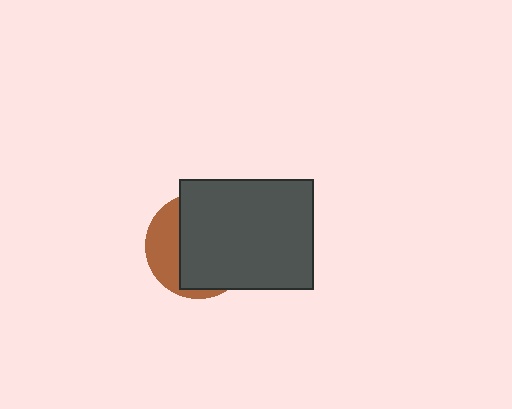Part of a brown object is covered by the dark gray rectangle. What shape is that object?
It is a circle.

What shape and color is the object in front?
The object in front is a dark gray rectangle.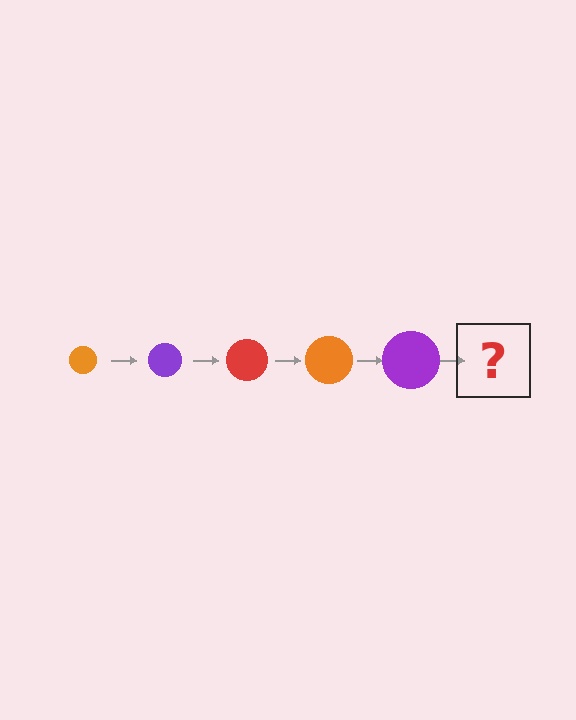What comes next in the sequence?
The next element should be a red circle, larger than the previous one.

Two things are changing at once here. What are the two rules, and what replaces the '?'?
The two rules are that the circle grows larger each step and the color cycles through orange, purple, and red. The '?' should be a red circle, larger than the previous one.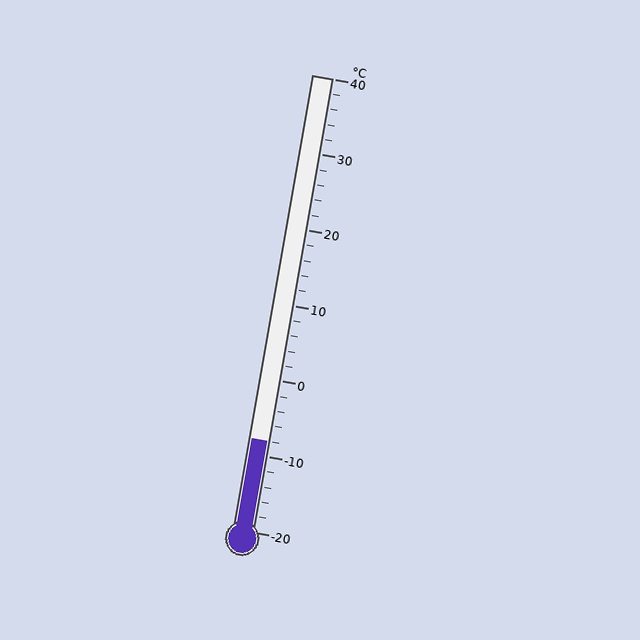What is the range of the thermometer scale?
The thermometer scale ranges from -20°C to 40°C.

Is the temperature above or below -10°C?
The temperature is above -10°C.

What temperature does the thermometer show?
The thermometer shows approximately -8°C.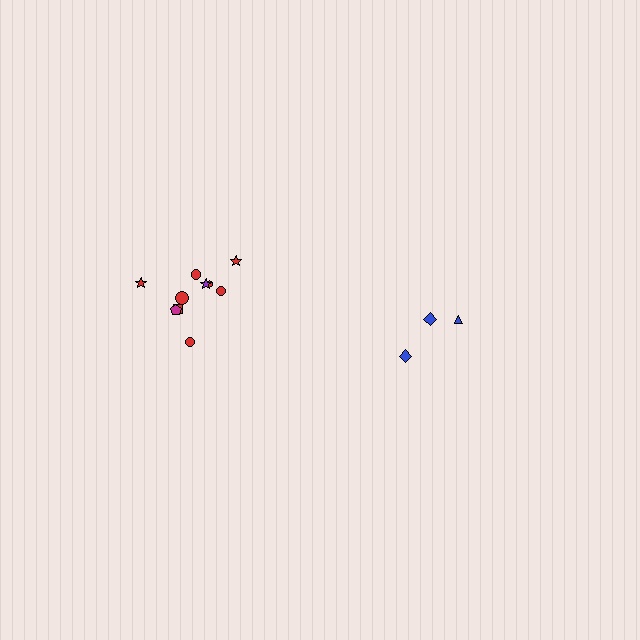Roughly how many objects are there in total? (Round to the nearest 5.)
Roughly 15 objects in total.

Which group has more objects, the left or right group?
The left group.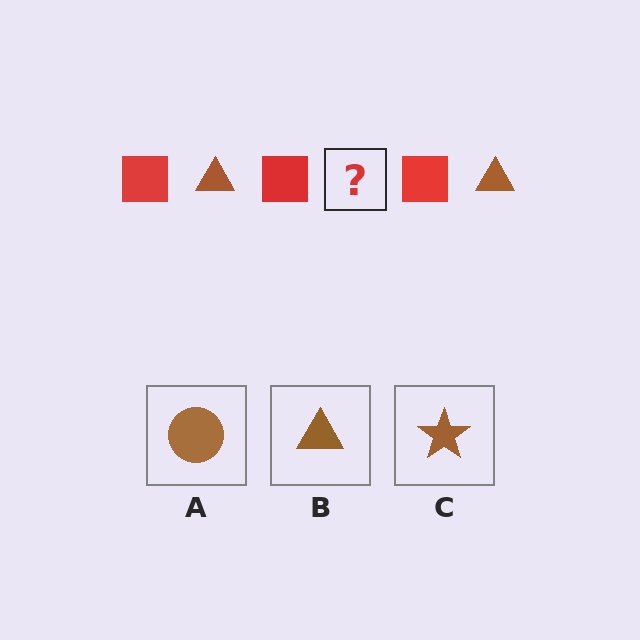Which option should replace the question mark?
Option B.